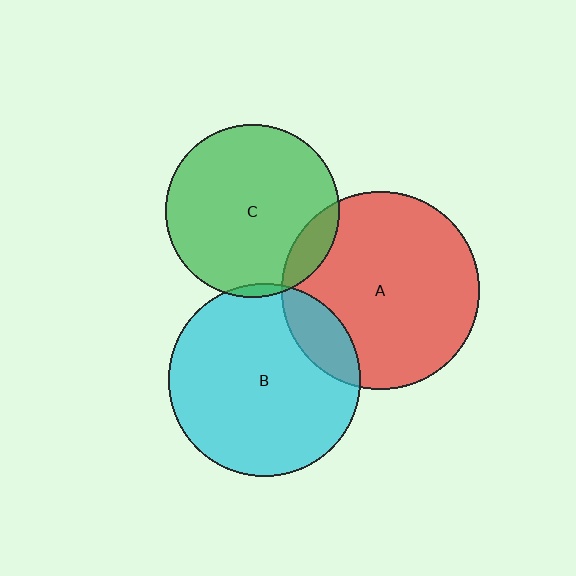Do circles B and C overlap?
Yes.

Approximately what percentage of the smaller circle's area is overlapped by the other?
Approximately 5%.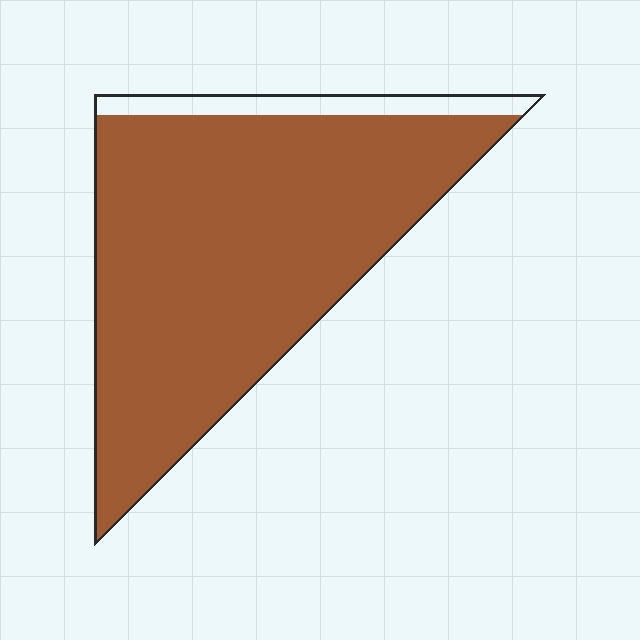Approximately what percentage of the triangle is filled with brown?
Approximately 90%.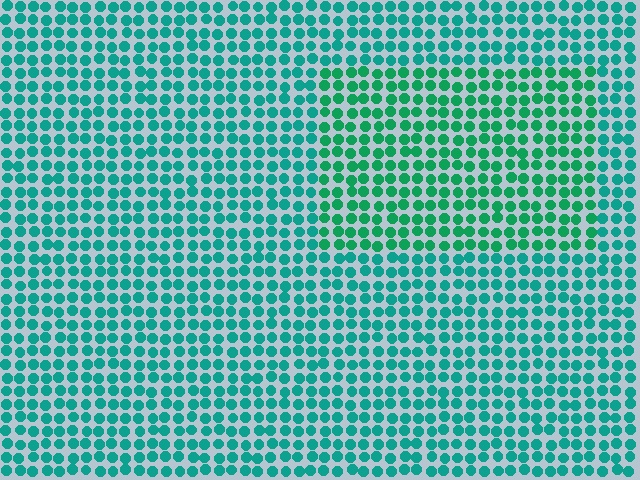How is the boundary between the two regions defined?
The boundary is defined purely by a slight shift in hue (about 22 degrees). Spacing, size, and orientation are identical on both sides.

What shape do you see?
I see a rectangle.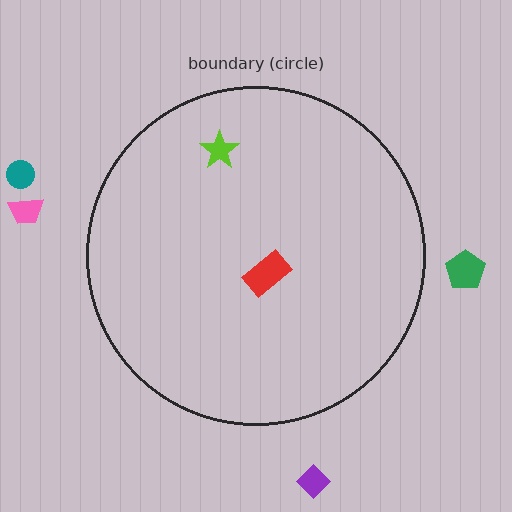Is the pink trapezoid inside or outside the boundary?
Outside.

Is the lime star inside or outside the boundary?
Inside.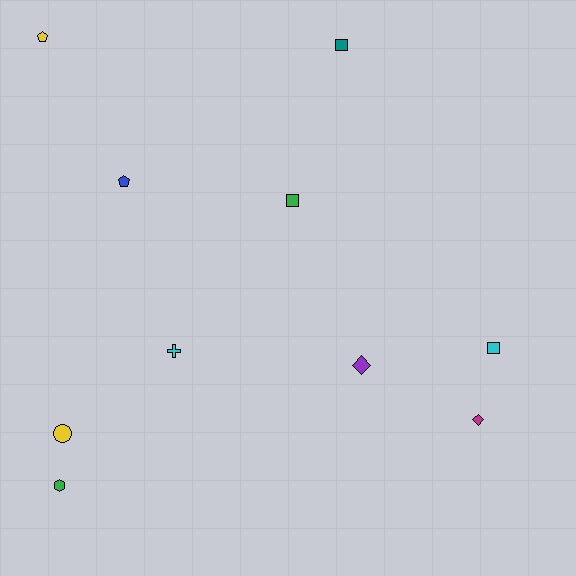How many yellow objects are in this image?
There are 2 yellow objects.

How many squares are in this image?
There are 3 squares.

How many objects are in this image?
There are 10 objects.